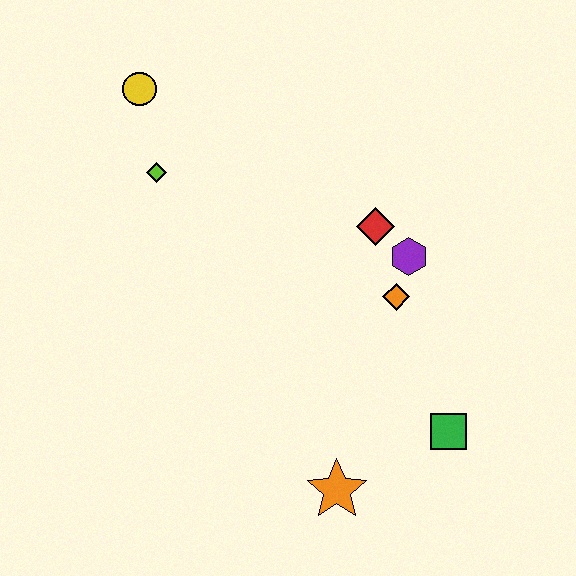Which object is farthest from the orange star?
The yellow circle is farthest from the orange star.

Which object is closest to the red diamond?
The purple hexagon is closest to the red diamond.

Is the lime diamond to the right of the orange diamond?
No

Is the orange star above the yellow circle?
No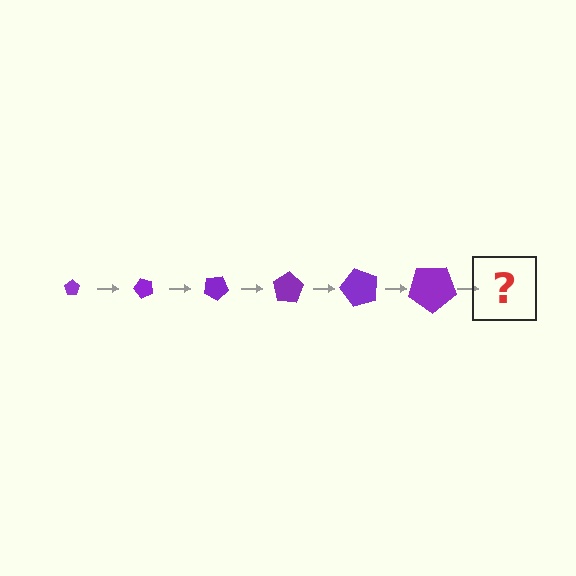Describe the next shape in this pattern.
It should be a pentagon, larger than the previous one and rotated 300 degrees from the start.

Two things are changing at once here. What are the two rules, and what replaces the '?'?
The two rules are that the pentagon grows larger each step and it rotates 50 degrees each step. The '?' should be a pentagon, larger than the previous one and rotated 300 degrees from the start.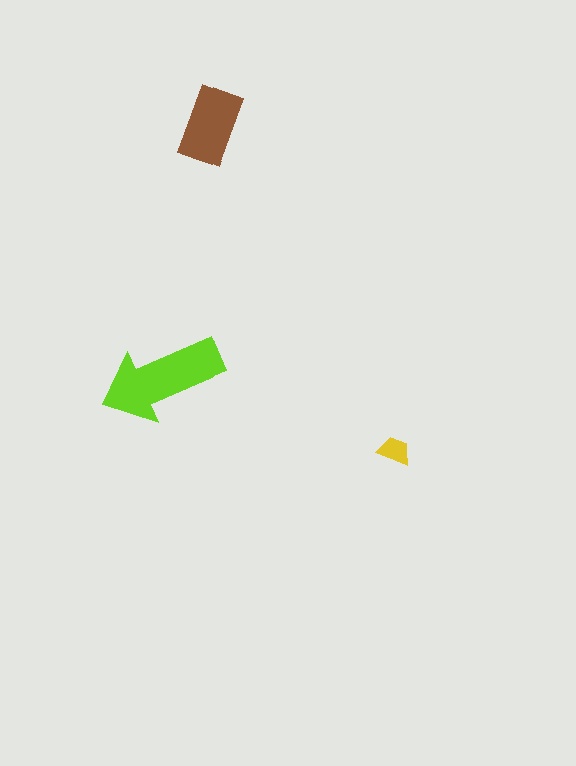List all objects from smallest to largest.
The yellow trapezoid, the brown rectangle, the lime arrow.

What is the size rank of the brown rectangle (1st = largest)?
2nd.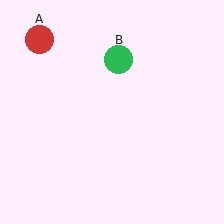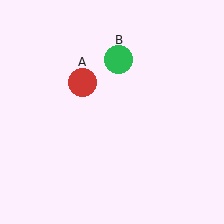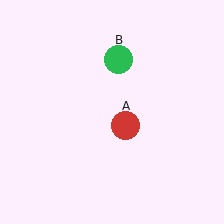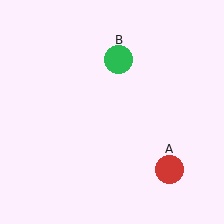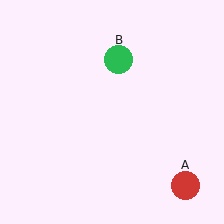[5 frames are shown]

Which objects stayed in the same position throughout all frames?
Green circle (object B) remained stationary.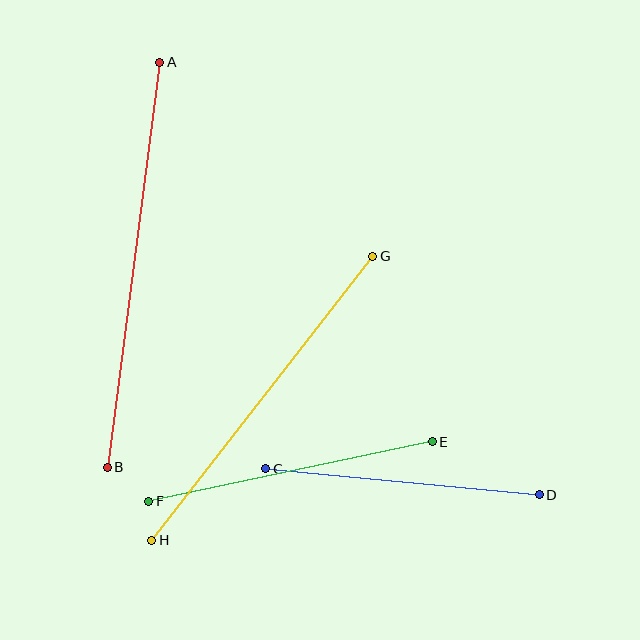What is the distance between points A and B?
The distance is approximately 408 pixels.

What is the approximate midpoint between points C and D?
The midpoint is at approximately (402, 482) pixels.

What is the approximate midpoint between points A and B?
The midpoint is at approximately (134, 265) pixels.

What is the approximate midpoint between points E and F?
The midpoint is at approximately (291, 471) pixels.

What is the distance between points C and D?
The distance is approximately 275 pixels.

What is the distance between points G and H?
The distance is approximately 360 pixels.